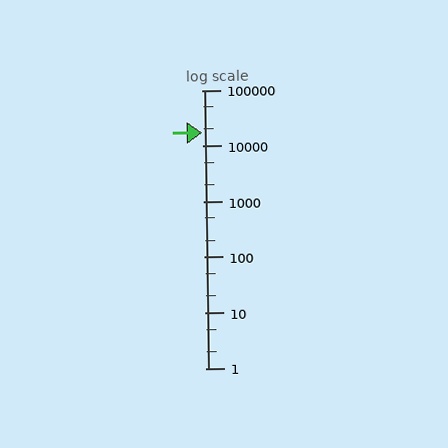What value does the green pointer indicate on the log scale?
The pointer indicates approximately 17000.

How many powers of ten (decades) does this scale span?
The scale spans 5 decades, from 1 to 100000.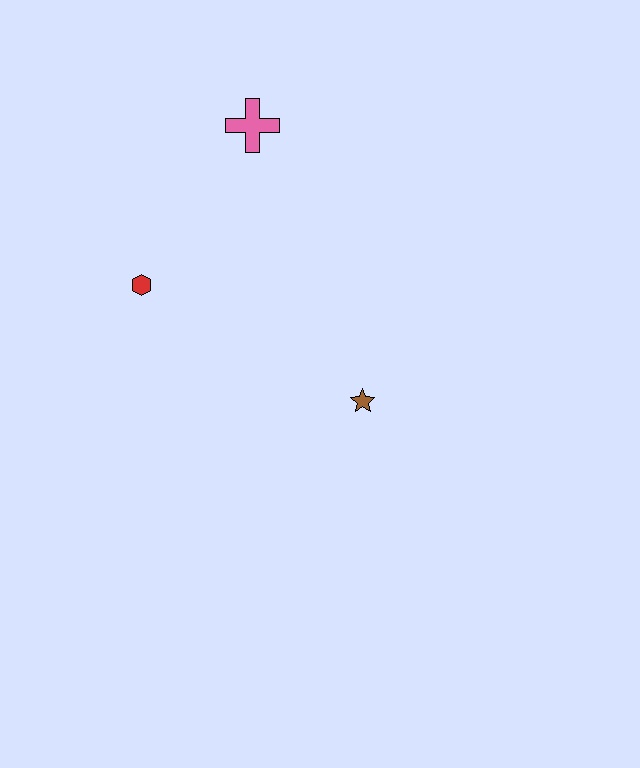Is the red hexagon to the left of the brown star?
Yes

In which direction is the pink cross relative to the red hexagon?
The pink cross is above the red hexagon.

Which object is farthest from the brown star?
The pink cross is farthest from the brown star.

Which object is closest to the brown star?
The red hexagon is closest to the brown star.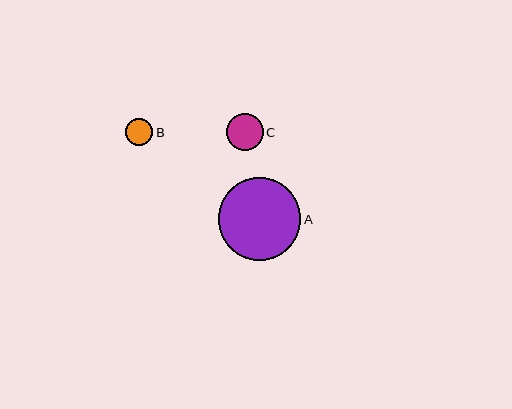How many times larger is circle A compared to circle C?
Circle A is approximately 2.2 times the size of circle C.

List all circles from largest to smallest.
From largest to smallest: A, C, B.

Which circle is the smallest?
Circle B is the smallest with a size of approximately 27 pixels.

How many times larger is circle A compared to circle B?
Circle A is approximately 3.0 times the size of circle B.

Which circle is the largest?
Circle A is the largest with a size of approximately 82 pixels.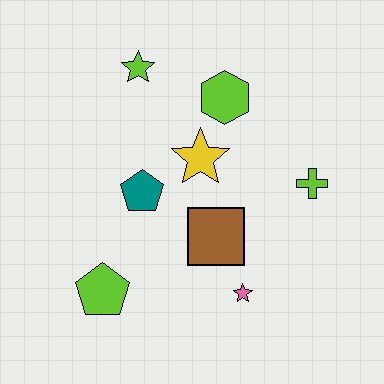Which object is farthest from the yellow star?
The lime pentagon is farthest from the yellow star.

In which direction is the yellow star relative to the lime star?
The yellow star is below the lime star.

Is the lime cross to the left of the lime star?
No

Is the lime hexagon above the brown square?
Yes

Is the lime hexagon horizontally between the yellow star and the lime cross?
Yes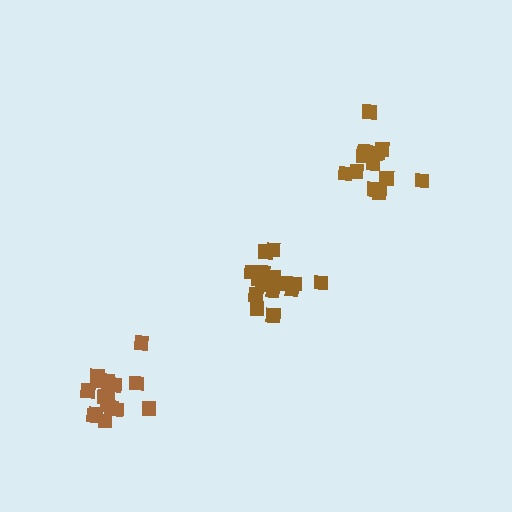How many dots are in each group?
Group 1: 17 dots, Group 2: 14 dots, Group 3: 17 dots (48 total).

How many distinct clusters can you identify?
There are 3 distinct clusters.